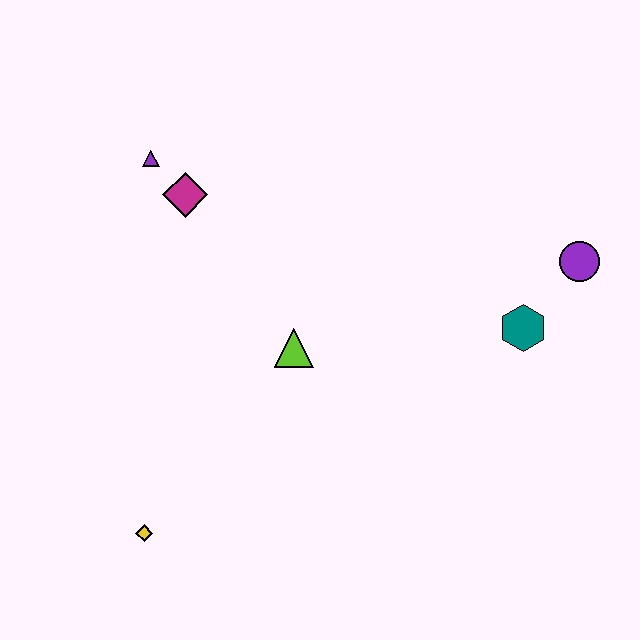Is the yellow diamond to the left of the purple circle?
Yes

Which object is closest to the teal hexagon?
The purple circle is closest to the teal hexagon.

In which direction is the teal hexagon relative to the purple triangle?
The teal hexagon is to the right of the purple triangle.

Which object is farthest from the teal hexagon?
The yellow diamond is farthest from the teal hexagon.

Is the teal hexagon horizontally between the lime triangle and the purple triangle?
No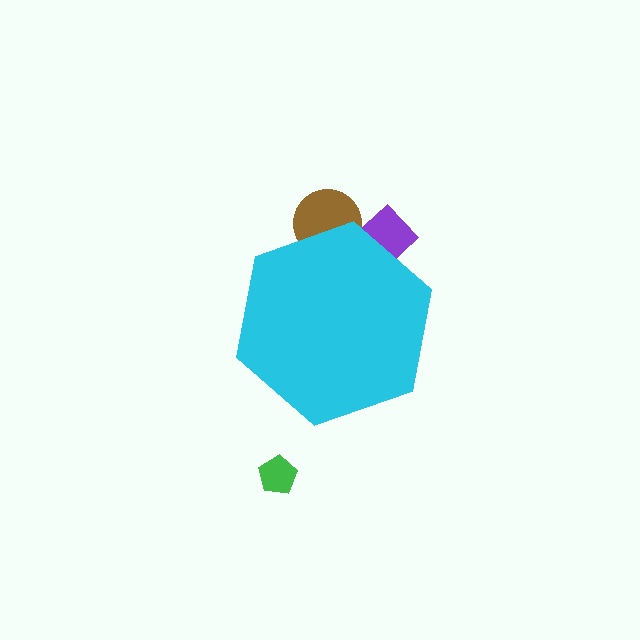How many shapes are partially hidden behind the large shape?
3 shapes are partially hidden.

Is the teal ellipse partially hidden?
Yes, the teal ellipse is partially hidden behind the cyan hexagon.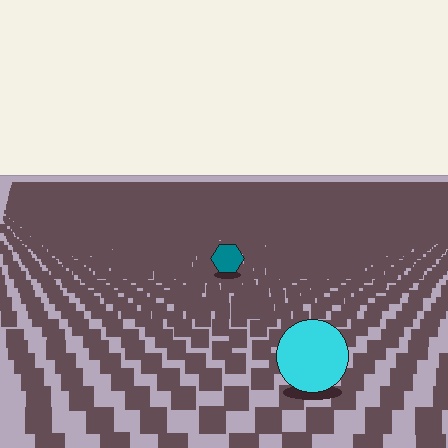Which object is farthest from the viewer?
The teal hexagon is farthest from the viewer. It appears smaller and the ground texture around it is denser.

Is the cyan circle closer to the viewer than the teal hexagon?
Yes. The cyan circle is closer — you can tell from the texture gradient: the ground texture is coarser near it.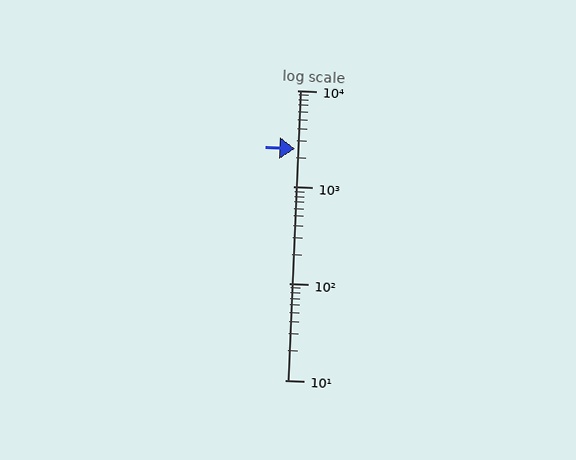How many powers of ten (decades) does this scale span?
The scale spans 3 decades, from 10 to 10000.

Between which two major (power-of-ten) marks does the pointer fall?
The pointer is between 1000 and 10000.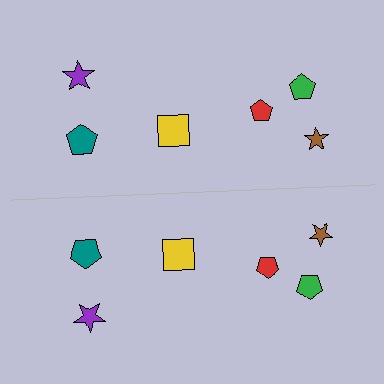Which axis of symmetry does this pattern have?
The pattern has a horizontal axis of symmetry running through the center of the image.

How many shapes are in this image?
There are 12 shapes in this image.